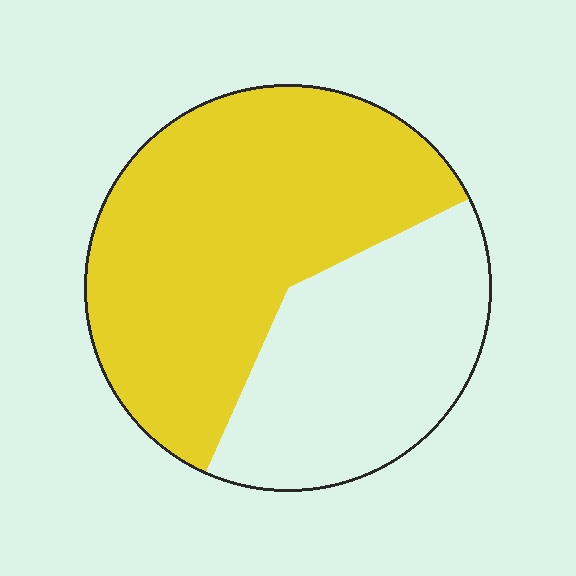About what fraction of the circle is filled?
About three fifths (3/5).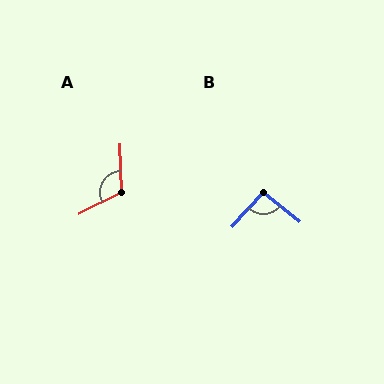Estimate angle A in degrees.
Approximately 115 degrees.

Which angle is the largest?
A, at approximately 115 degrees.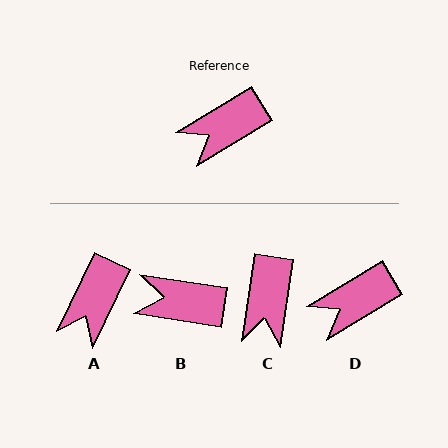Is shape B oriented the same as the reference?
No, it is off by about 40 degrees.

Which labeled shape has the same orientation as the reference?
D.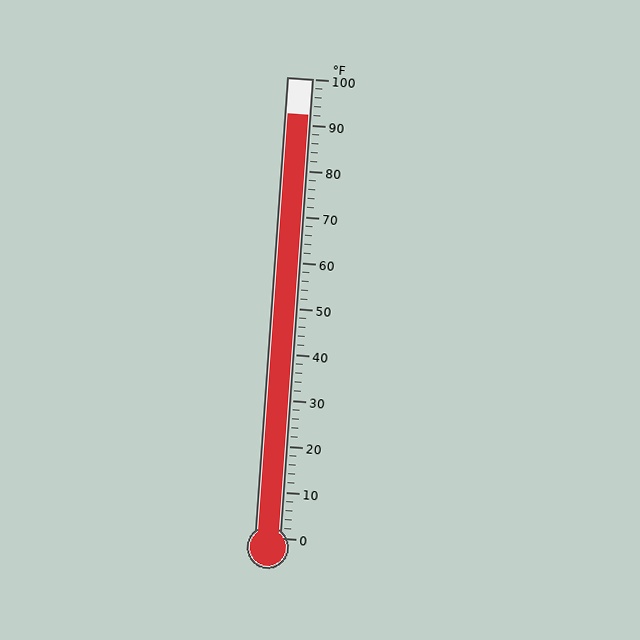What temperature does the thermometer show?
The thermometer shows approximately 92°F.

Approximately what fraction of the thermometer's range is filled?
The thermometer is filled to approximately 90% of its range.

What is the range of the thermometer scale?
The thermometer scale ranges from 0°F to 100°F.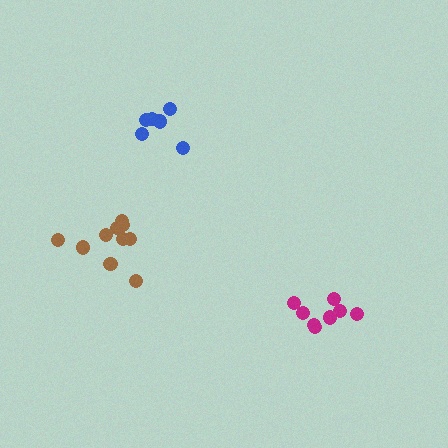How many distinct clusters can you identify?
There are 3 distinct clusters.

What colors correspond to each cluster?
The clusters are colored: magenta, brown, blue.